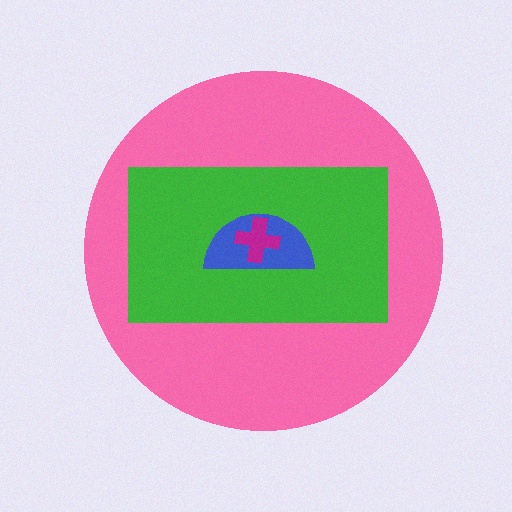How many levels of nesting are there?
4.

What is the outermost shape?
The pink circle.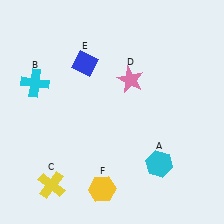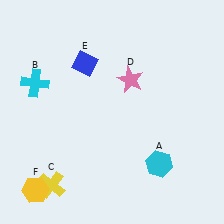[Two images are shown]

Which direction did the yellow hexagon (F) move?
The yellow hexagon (F) moved left.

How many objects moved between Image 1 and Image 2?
1 object moved between the two images.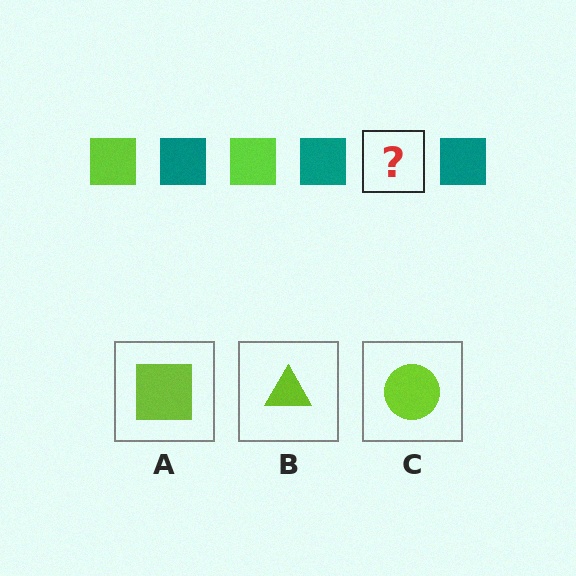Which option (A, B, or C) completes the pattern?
A.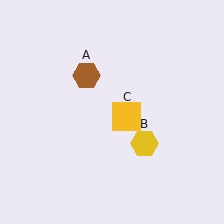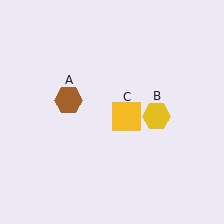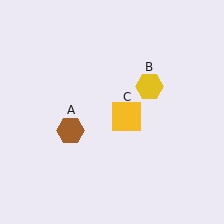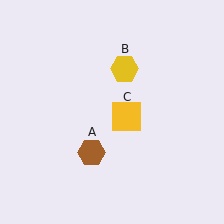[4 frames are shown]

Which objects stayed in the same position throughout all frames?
Yellow square (object C) remained stationary.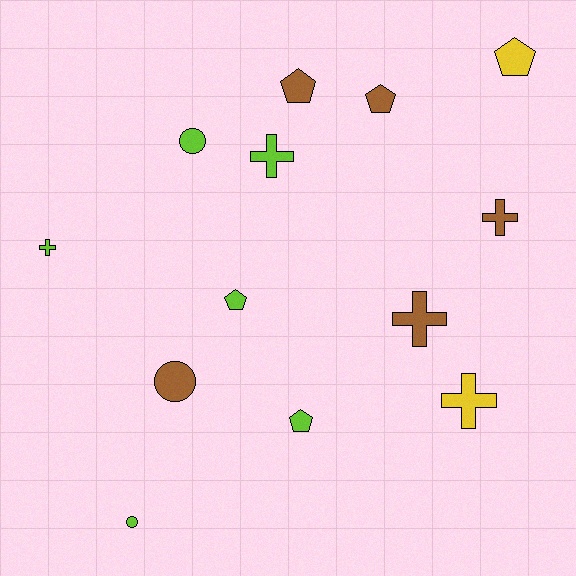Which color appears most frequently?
Lime, with 6 objects.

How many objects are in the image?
There are 13 objects.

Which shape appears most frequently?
Pentagon, with 5 objects.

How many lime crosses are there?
There are 2 lime crosses.